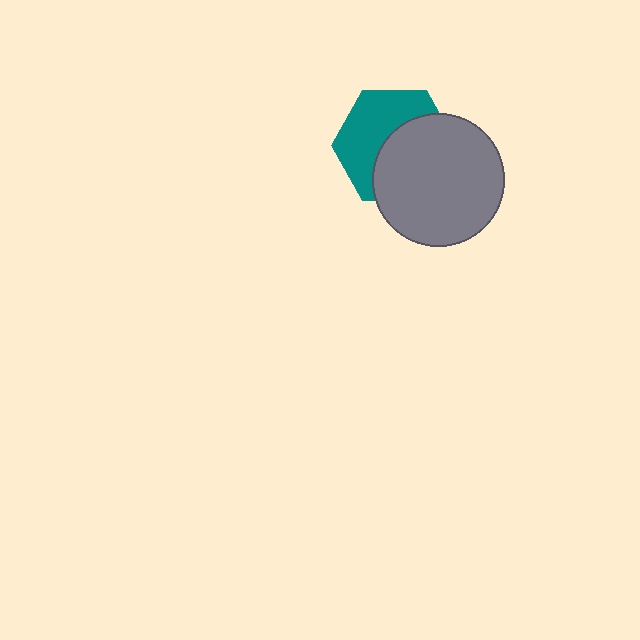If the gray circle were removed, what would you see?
You would see the complete teal hexagon.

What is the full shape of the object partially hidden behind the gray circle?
The partially hidden object is a teal hexagon.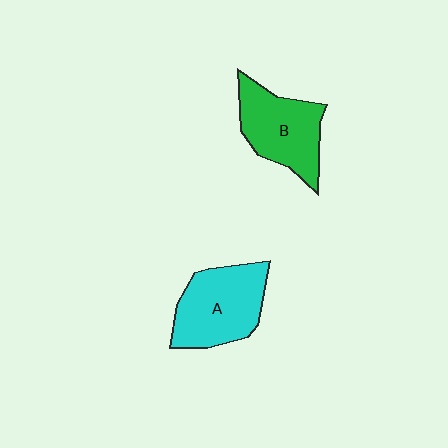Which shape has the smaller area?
Shape B (green).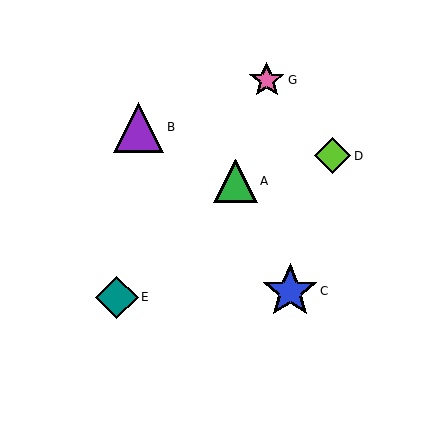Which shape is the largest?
The blue star (labeled C) is the largest.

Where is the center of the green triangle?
The center of the green triangle is at (236, 181).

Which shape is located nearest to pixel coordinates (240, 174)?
The green triangle (labeled A) at (236, 181) is nearest to that location.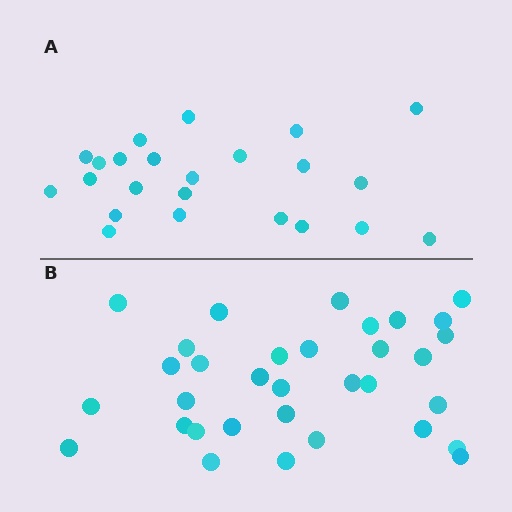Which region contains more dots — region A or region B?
Region B (the bottom region) has more dots.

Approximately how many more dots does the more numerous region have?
Region B has roughly 10 or so more dots than region A.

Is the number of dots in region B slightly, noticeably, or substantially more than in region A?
Region B has noticeably more, but not dramatically so. The ratio is roughly 1.4 to 1.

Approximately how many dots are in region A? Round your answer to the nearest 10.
About 20 dots. (The exact count is 23, which rounds to 20.)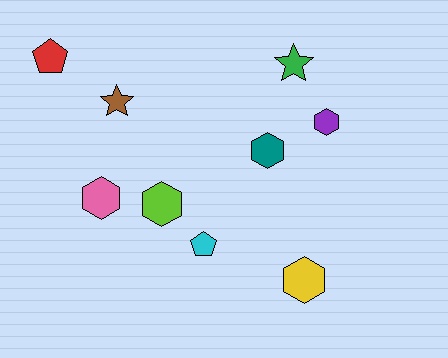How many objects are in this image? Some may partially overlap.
There are 9 objects.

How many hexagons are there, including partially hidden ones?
There are 5 hexagons.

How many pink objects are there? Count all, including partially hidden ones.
There is 1 pink object.